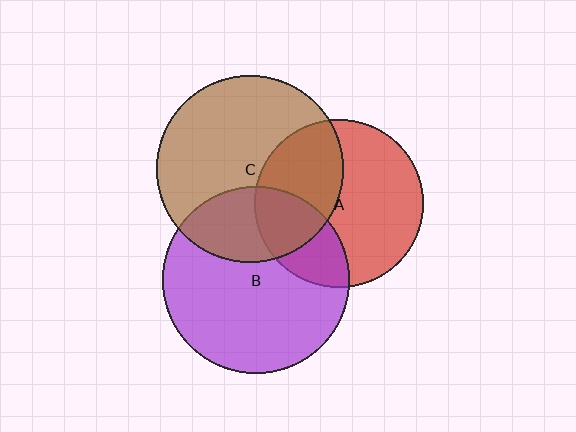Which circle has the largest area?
Circle B (purple).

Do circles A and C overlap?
Yes.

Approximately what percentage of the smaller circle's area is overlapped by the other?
Approximately 40%.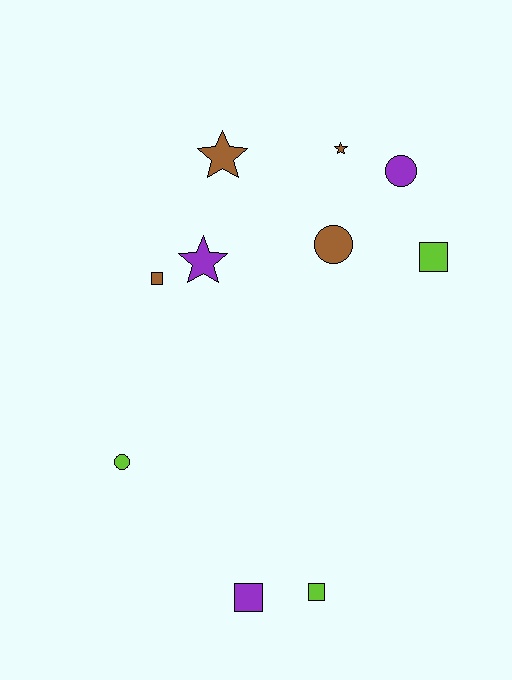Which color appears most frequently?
Brown, with 4 objects.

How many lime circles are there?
There is 1 lime circle.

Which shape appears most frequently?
Square, with 4 objects.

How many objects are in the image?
There are 10 objects.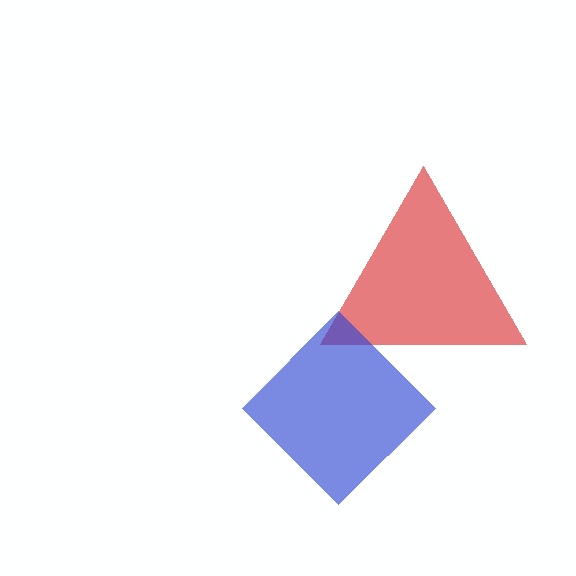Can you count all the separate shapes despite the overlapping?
Yes, there are 2 separate shapes.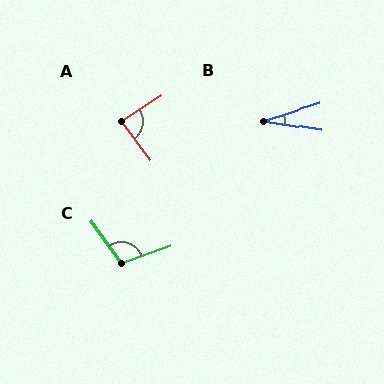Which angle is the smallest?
B, at approximately 26 degrees.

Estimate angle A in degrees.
Approximately 87 degrees.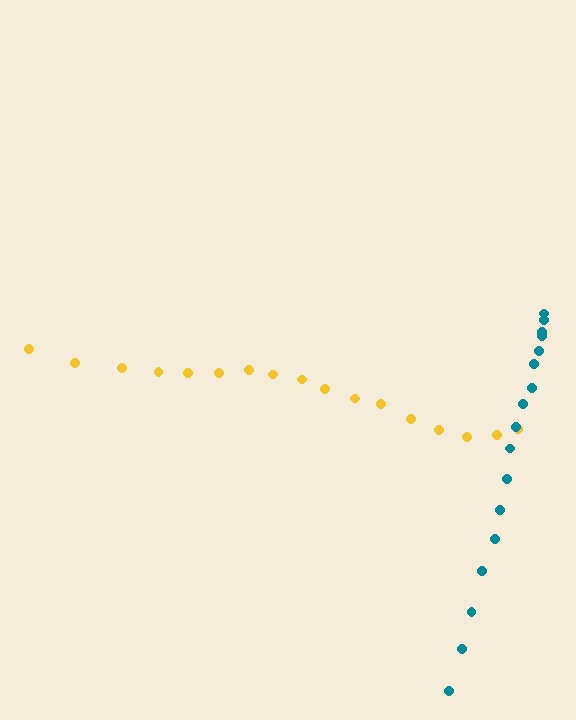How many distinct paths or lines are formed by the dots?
There are 2 distinct paths.